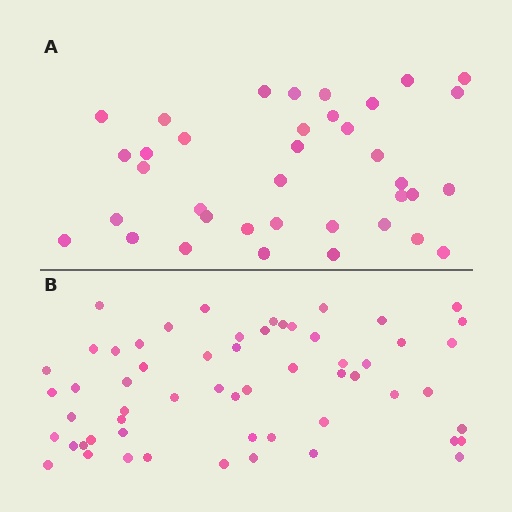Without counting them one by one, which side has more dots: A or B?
Region B (the bottom region) has more dots.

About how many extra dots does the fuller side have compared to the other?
Region B has approximately 20 more dots than region A.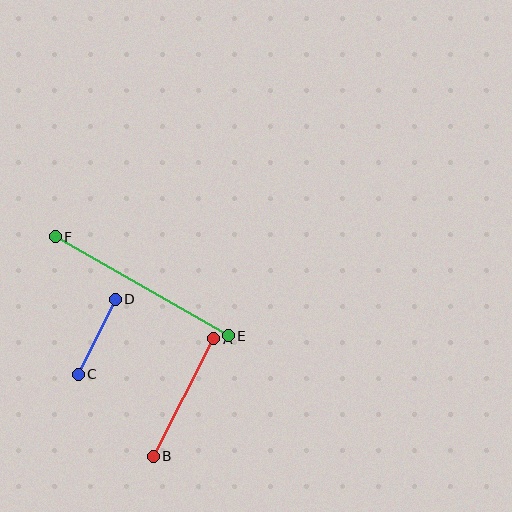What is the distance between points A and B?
The distance is approximately 132 pixels.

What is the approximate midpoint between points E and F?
The midpoint is at approximately (142, 286) pixels.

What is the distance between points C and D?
The distance is approximately 84 pixels.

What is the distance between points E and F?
The distance is approximately 199 pixels.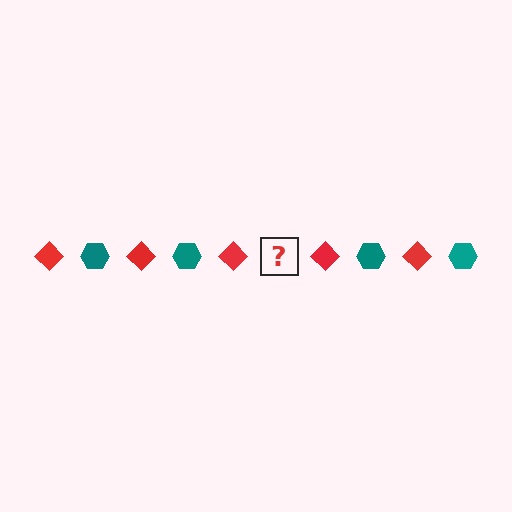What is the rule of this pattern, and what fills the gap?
The rule is that the pattern alternates between red diamond and teal hexagon. The gap should be filled with a teal hexagon.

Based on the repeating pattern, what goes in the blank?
The blank should be a teal hexagon.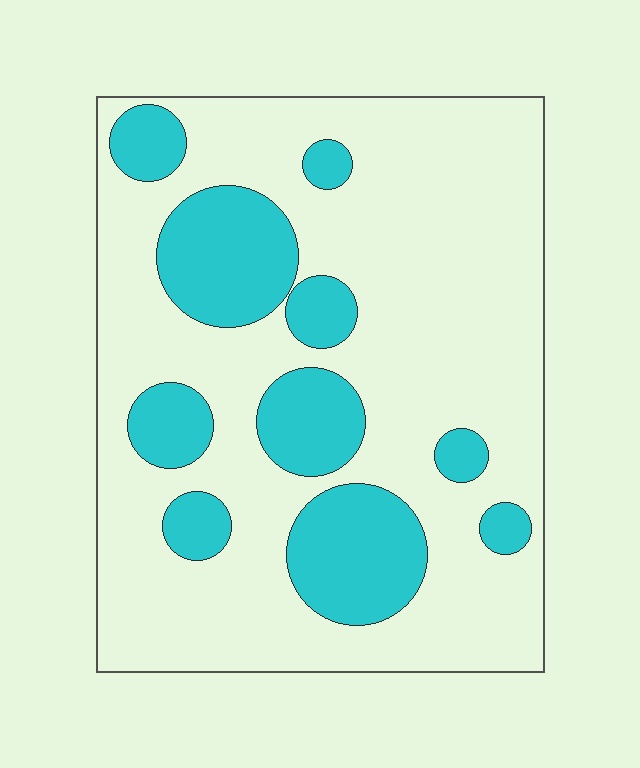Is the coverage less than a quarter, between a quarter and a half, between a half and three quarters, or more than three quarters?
Between a quarter and a half.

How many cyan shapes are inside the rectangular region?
10.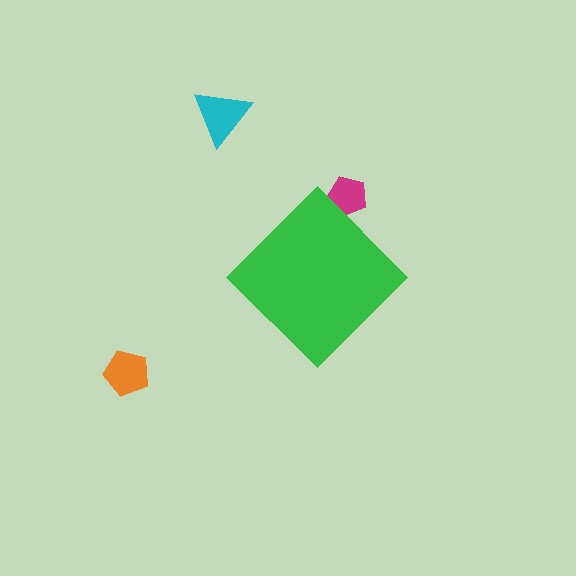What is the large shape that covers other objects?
A green diamond.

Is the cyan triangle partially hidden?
No, the cyan triangle is fully visible.